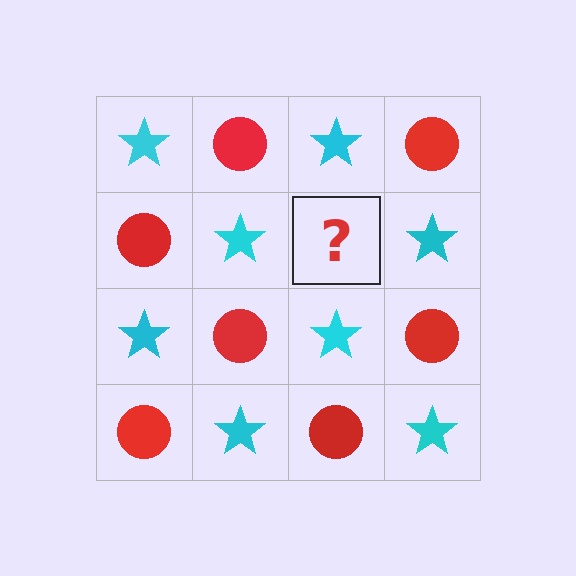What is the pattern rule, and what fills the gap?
The rule is that it alternates cyan star and red circle in a checkerboard pattern. The gap should be filled with a red circle.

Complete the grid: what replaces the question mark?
The question mark should be replaced with a red circle.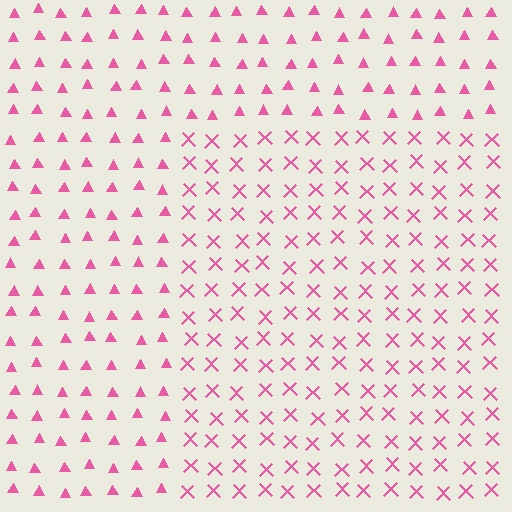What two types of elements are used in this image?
The image uses X marks inside the rectangle region and triangles outside it.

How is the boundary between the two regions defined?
The boundary is defined by a change in element shape: X marks inside vs. triangles outside. All elements share the same color and spacing.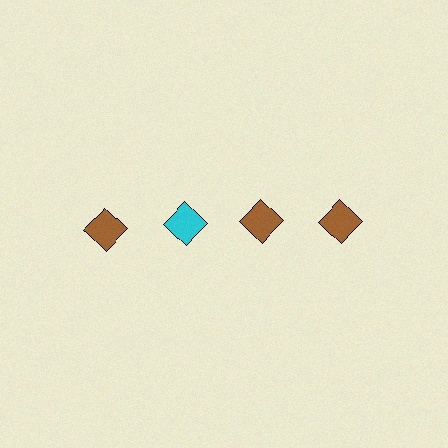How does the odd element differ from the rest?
It has a different color: cyan instead of brown.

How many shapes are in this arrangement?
There are 4 shapes arranged in a grid pattern.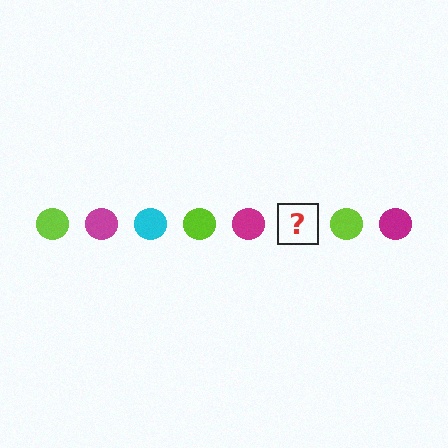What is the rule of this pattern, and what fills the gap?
The rule is that the pattern cycles through lime, magenta, cyan circles. The gap should be filled with a cyan circle.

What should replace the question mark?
The question mark should be replaced with a cyan circle.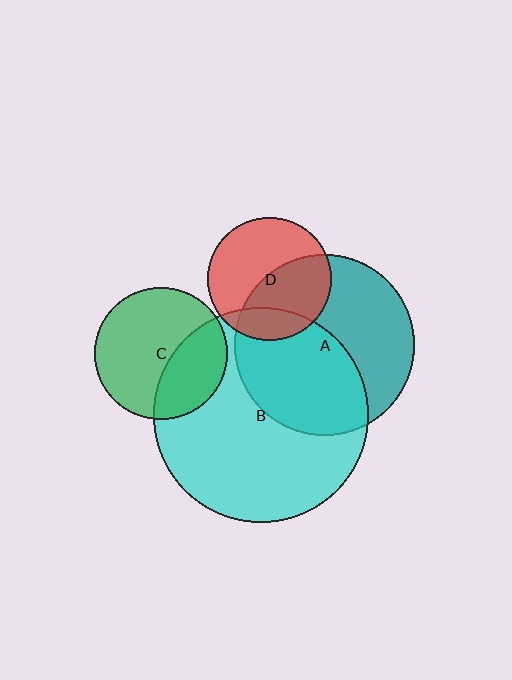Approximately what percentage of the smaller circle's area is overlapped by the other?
Approximately 45%.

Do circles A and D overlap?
Yes.